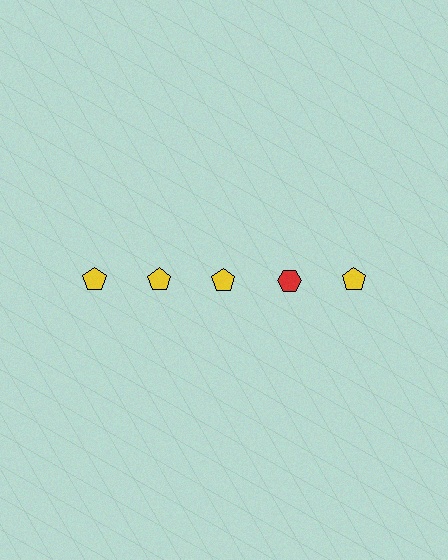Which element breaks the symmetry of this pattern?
The red hexagon in the top row, second from right column breaks the symmetry. All other shapes are yellow pentagons.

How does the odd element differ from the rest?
It differs in both color (red instead of yellow) and shape (hexagon instead of pentagon).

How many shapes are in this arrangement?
There are 5 shapes arranged in a grid pattern.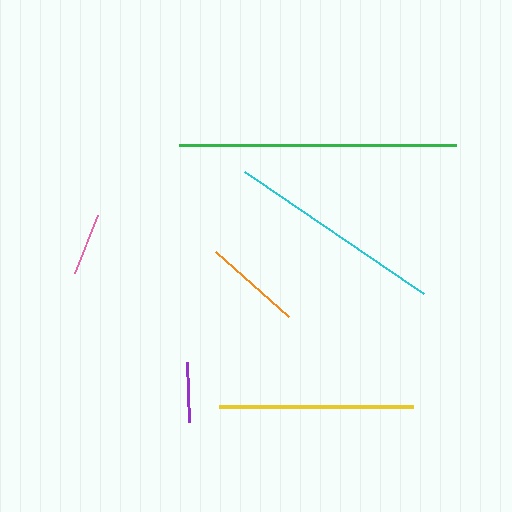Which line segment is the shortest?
The purple line is the shortest at approximately 61 pixels.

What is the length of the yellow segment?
The yellow segment is approximately 194 pixels long.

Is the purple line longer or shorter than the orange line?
The orange line is longer than the purple line.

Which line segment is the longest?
The green line is the longest at approximately 278 pixels.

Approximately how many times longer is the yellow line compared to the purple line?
The yellow line is approximately 3.2 times the length of the purple line.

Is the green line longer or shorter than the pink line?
The green line is longer than the pink line.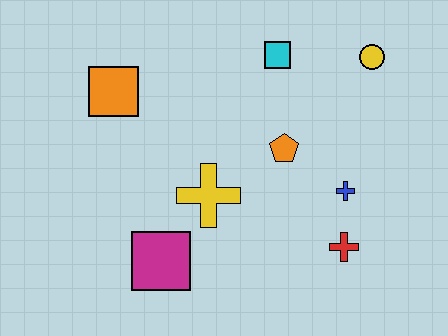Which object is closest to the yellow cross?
The magenta square is closest to the yellow cross.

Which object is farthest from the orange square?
The red cross is farthest from the orange square.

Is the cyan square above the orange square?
Yes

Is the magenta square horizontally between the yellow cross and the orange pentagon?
No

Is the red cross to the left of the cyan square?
No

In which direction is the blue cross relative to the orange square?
The blue cross is to the right of the orange square.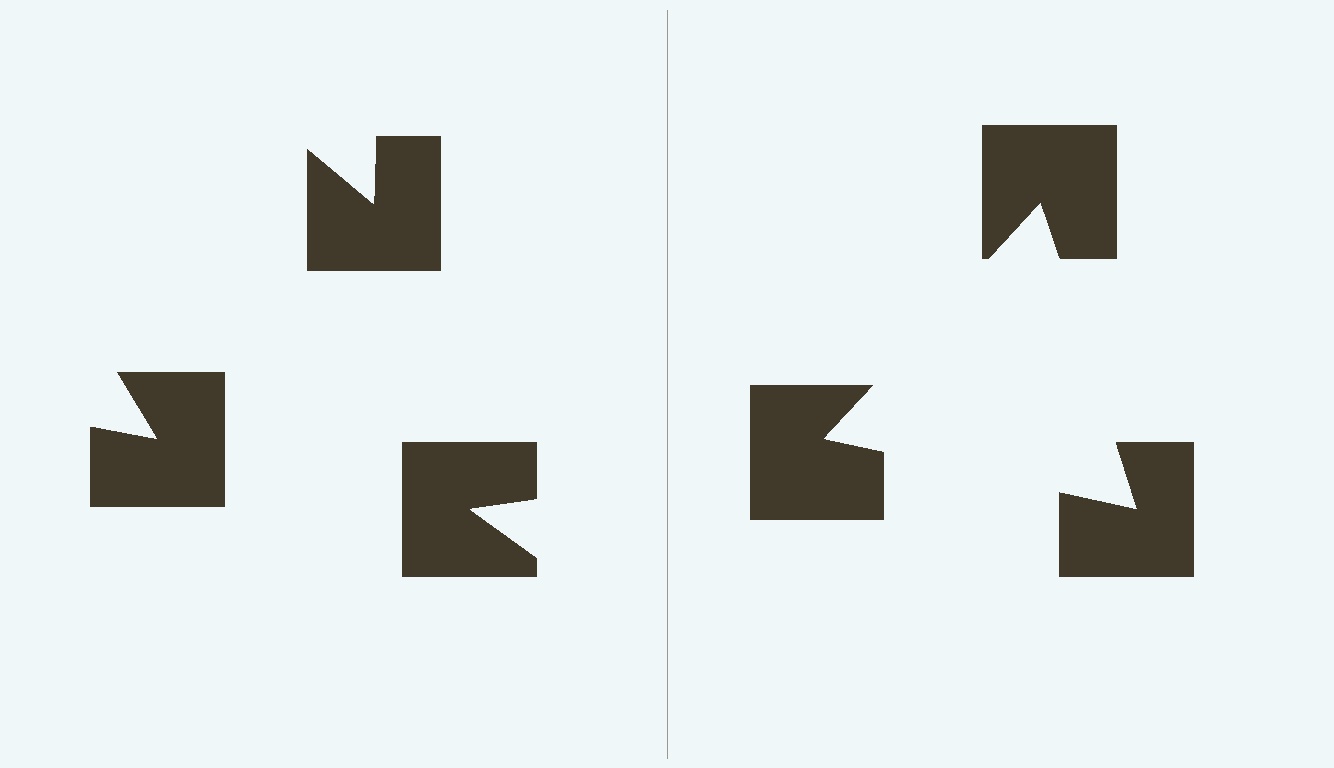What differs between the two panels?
The notched squares are positioned identically on both sides; only the wedge orientations differ. On the right they align to a triangle; on the left they are misaligned.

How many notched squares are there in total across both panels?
6 — 3 on each side.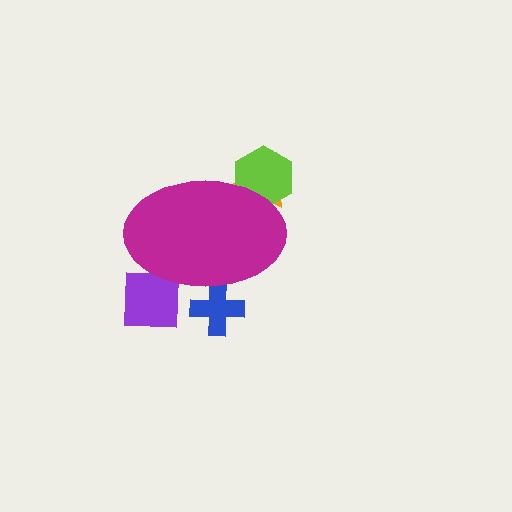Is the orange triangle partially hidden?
Yes, the orange triangle is partially hidden behind the magenta ellipse.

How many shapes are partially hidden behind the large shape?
4 shapes are partially hidden.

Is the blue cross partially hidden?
Yes, the blue cross is partially hidden behind the magenta ellipse.